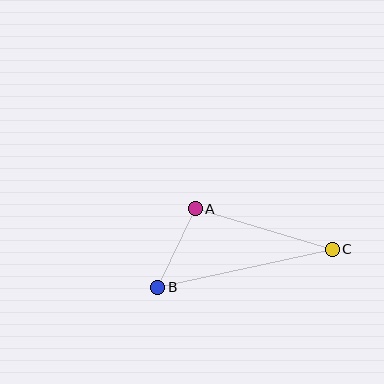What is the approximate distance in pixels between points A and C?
The distance between A and C is approximately 143 pixels.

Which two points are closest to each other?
Points A and B are closest to each other.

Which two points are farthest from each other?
Points B and C are farthest from each other.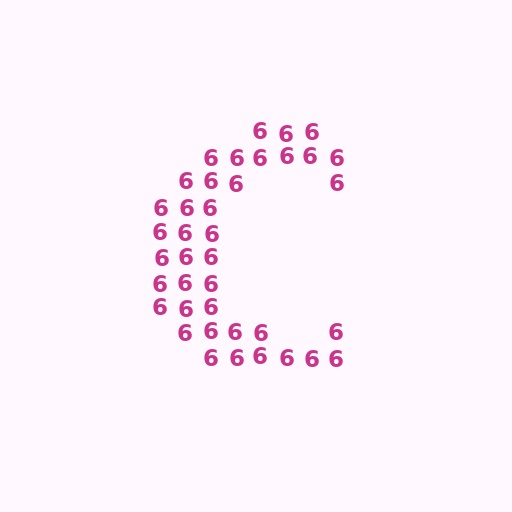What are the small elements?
The small elements are digit 6's.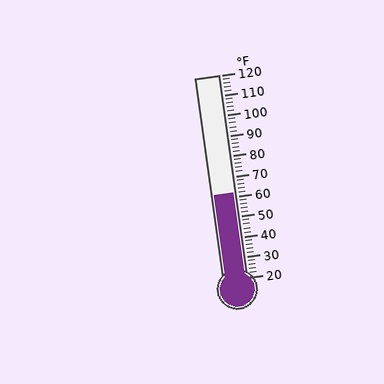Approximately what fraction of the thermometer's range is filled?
The thermometer is filled to approximately 40% of its range.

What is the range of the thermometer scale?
The thermometer scale ranges from 20°F to 120°F.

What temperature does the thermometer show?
The thermometer shows approximately 62°F.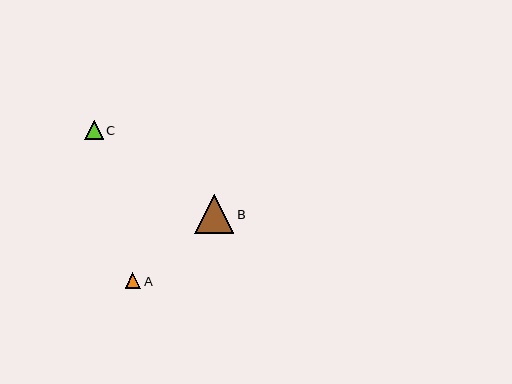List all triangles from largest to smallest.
From largest to smallest: B, C, A.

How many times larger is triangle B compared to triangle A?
Triangle B is approximately 2.5 times the size of triangle A.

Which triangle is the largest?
Triangle B is the largest with a size of approximately 39 pixels.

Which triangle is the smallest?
Triangle A is the smallest with a size of approximately 16 pixels.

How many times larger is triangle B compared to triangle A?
Triangle B is approximately 2.5 times the size of triangle A.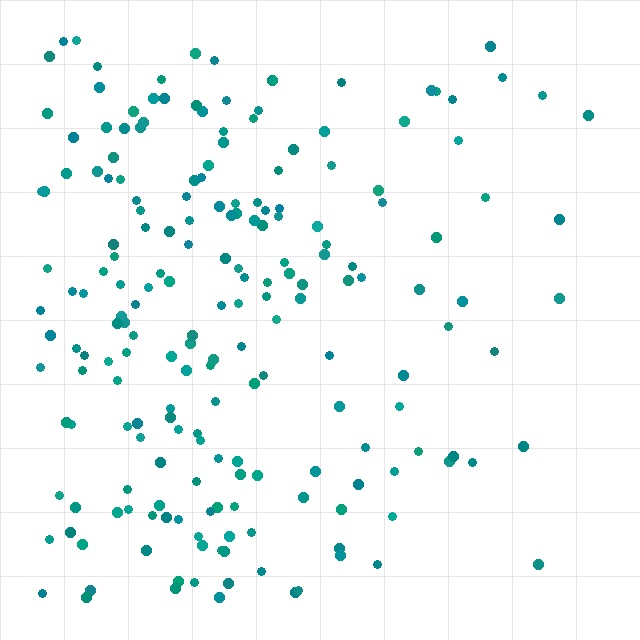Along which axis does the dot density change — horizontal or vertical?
Horizontal.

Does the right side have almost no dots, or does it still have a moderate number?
Still a moderate number, just noticeably fewer than the left.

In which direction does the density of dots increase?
From right to left, with the left side densest.